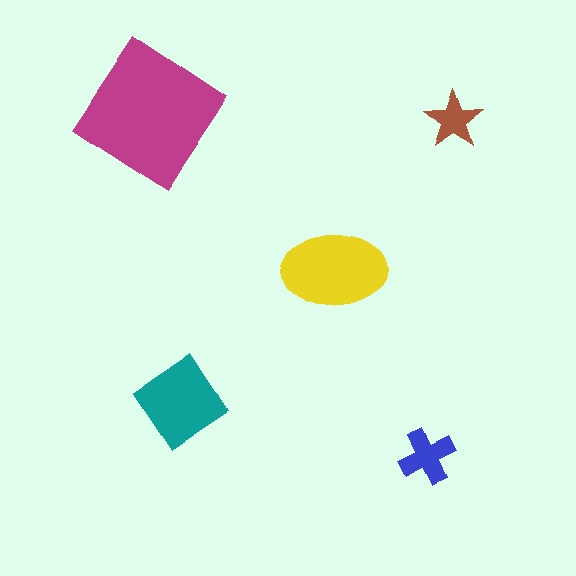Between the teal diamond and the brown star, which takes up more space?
The teal diamond.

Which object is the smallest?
The brown star.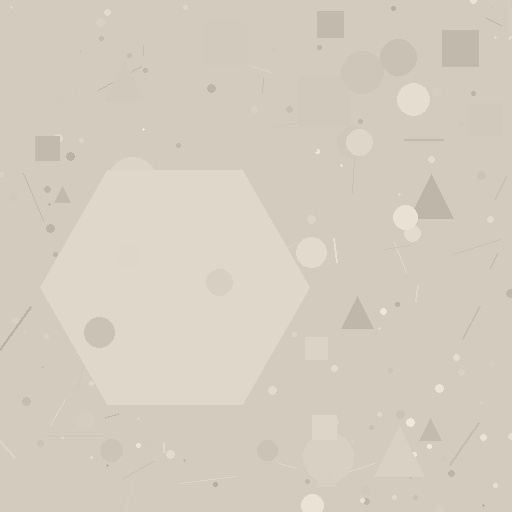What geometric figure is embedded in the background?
A hexagon is embedded in the background.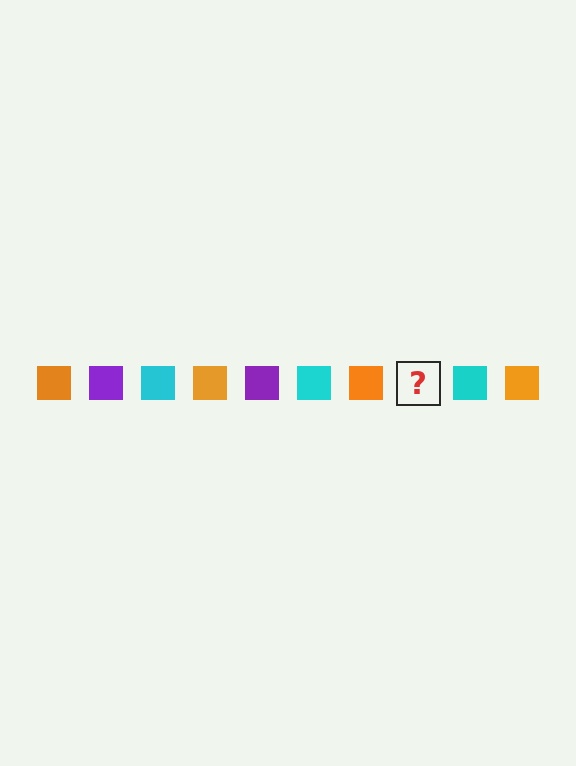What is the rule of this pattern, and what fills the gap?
The rule is that the pattern cycles through orange, purple, cyan squares. The gap should be filled with a purple square.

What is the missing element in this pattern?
The missing element is a purple square.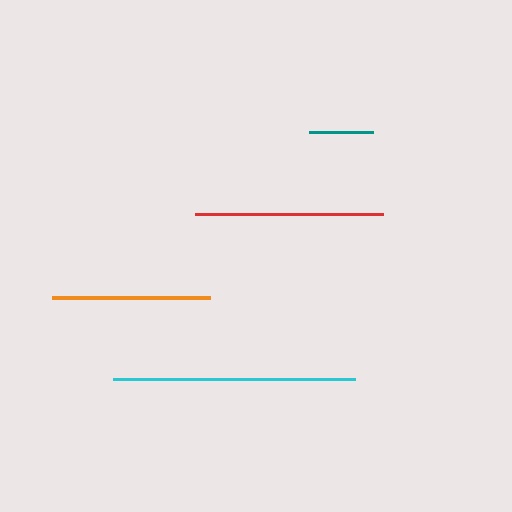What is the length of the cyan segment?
The cyan segment is approximately 243 pixels long.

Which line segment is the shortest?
The teal line is the shortest at approximately 64 pixels.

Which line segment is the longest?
The cyan line is the longest at approximately 243 pixels.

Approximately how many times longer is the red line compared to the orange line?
The red line is approximately 1.2 times the length of the orange line.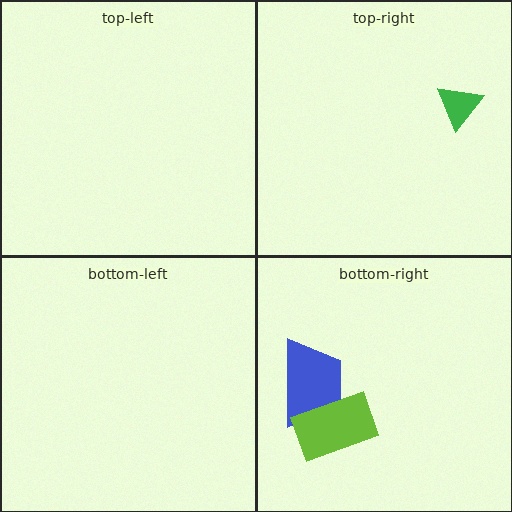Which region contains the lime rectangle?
The bottom-right region.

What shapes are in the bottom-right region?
The blue trapezoid, the lime rectangle.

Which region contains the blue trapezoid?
The bottom-right region.